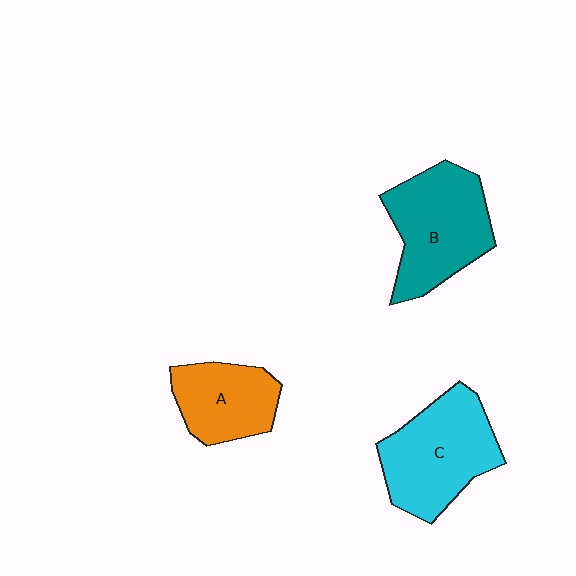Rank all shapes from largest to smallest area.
From largest to smallest: C (cyan), B (teal), A (orange).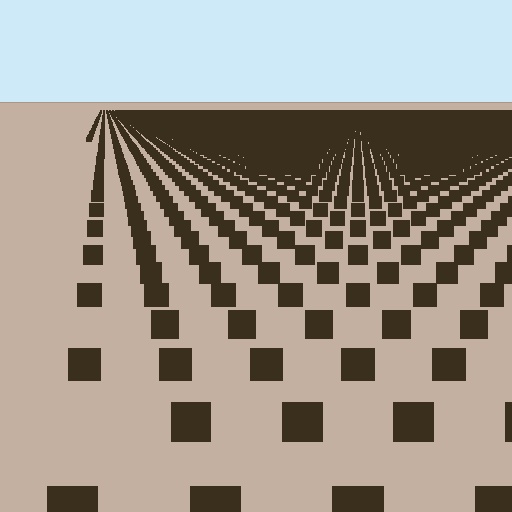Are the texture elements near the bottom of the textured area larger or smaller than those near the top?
Larger. Near the bottom, elements are closer to the viewer and appear at a bigger on-screen size.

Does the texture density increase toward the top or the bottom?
Density increases toward the top.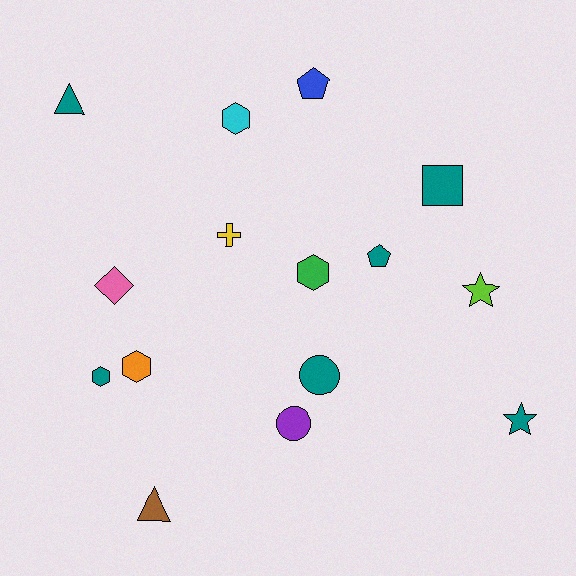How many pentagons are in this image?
There are 2 pentagons.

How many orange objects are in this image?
There is 1 orange object.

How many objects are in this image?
There are 15 objects.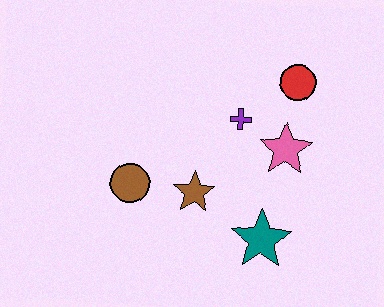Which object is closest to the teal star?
The brown star is closest to the teal star.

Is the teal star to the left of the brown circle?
No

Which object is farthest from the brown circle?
The red circle is farthest from the brown circle.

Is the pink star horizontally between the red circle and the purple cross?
Yes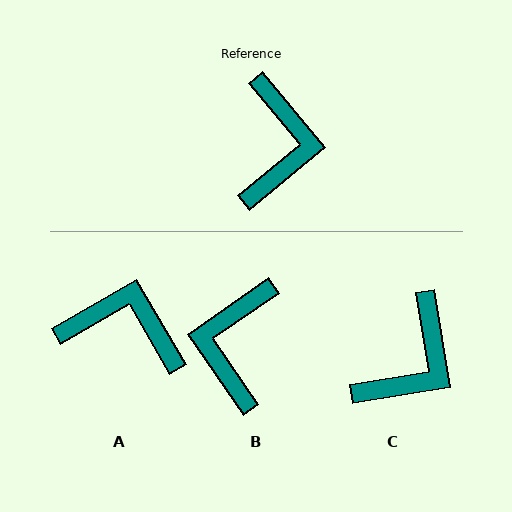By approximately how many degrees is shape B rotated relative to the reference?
Approximately 175 degrees counter-clockwise.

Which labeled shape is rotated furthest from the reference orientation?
B, about 175 degrees away.